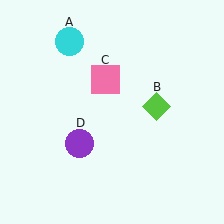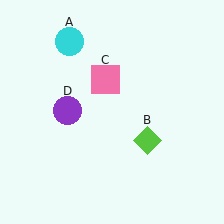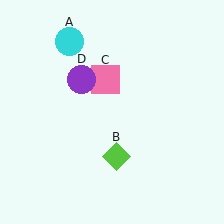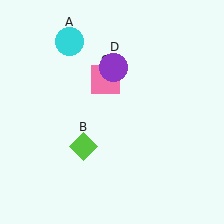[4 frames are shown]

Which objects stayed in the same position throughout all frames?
Cyan circle (object A) and pink square (object C) remained stationary.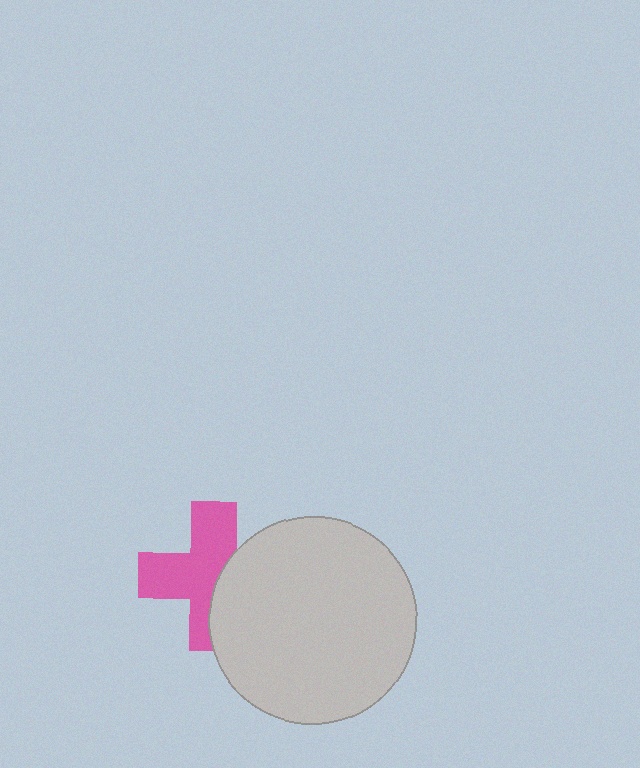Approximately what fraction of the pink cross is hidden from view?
Roughly 39% of the pink cross is hidden behind the light gray circle.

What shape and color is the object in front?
The object in front is a light gray circle.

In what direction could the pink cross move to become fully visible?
The pink cross could move left. That would shift it out from behind the light gray circle entirely.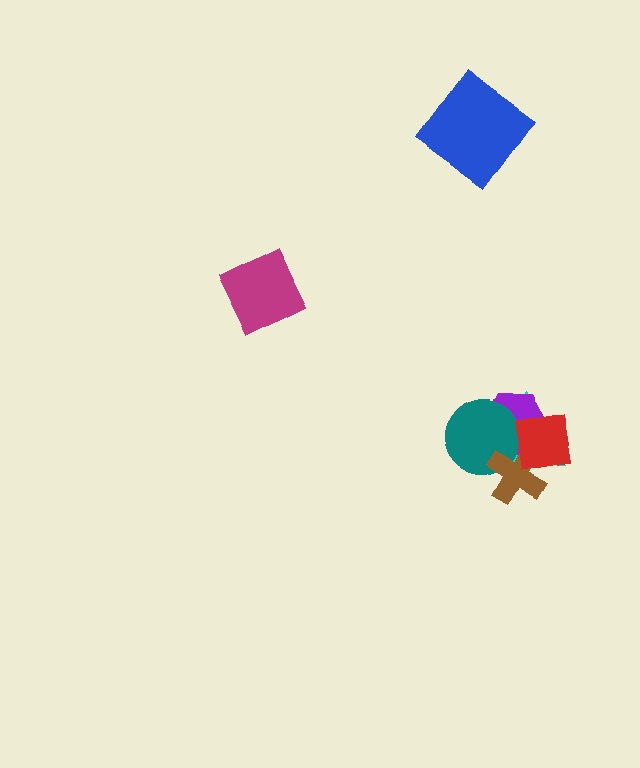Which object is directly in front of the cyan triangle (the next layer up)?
The purple hexagon is directly in front of the cyan triangle.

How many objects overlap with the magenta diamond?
0 objects overlap with the magenta diamond.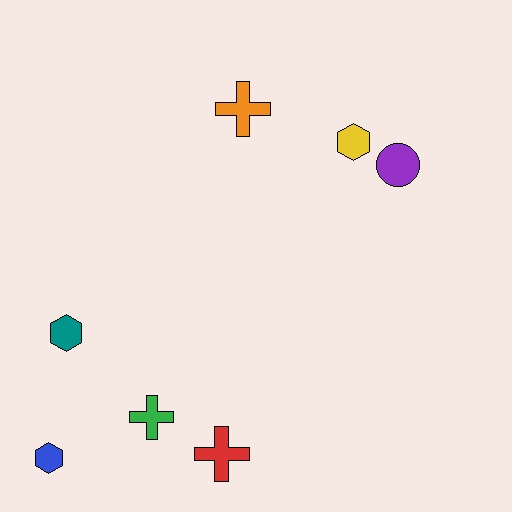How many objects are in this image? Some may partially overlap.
There are 7 objects.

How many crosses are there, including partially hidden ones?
There are 3 crosses.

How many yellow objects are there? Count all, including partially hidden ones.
There is 1 yellow object.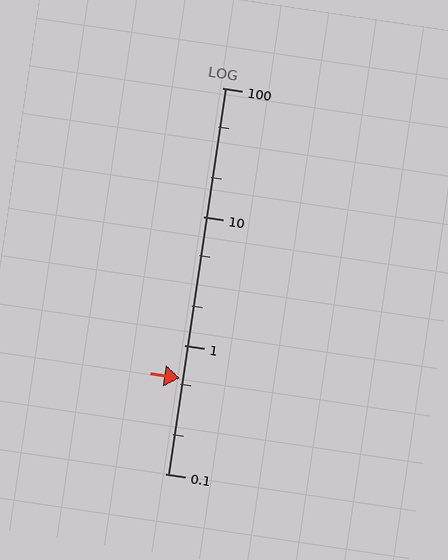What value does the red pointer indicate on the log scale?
The pointer indicates approximately 0.55.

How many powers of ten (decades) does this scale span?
The scale spans 3 decades, from 0.1 to 100.